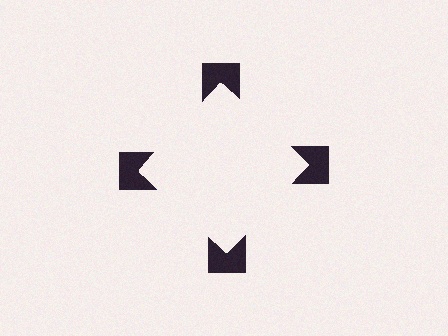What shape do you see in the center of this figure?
An illusory square — its edges are inferred from the aligned wedge cuts in the notched squares, not physically drawn.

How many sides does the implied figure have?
4 sides.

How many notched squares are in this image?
There are 4 — one at each vertex of the illusory square.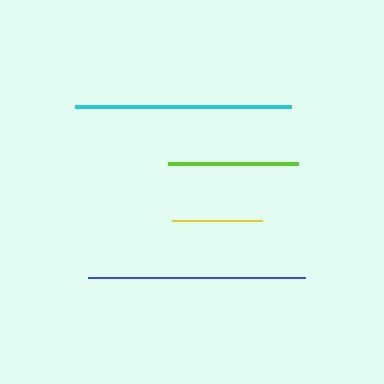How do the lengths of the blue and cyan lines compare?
The blue and cyan lines are approximately the same length.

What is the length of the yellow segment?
The yellow segment is approximately 90 pixels long.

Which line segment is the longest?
The blue line is the longest at approximately 217 pixels.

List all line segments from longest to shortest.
From longest to shortest: blue, cyan, lime, yellow.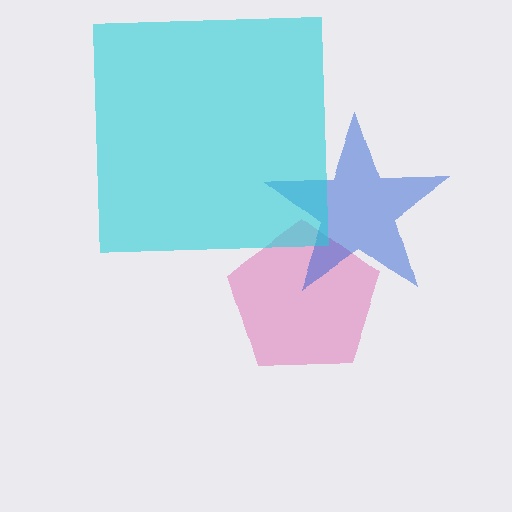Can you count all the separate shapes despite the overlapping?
Yes, there are 3 separate shapes.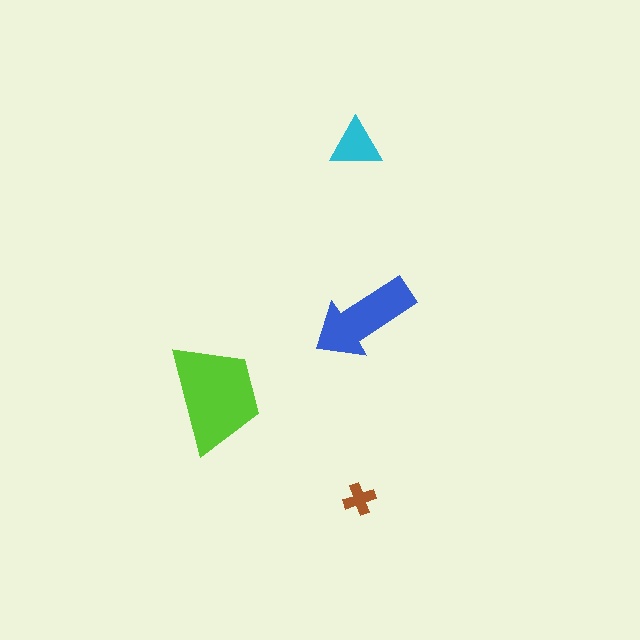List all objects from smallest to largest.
The brown cross, the cyan triangle, the blue arrow, the lime trapezoid.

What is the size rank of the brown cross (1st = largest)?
4th.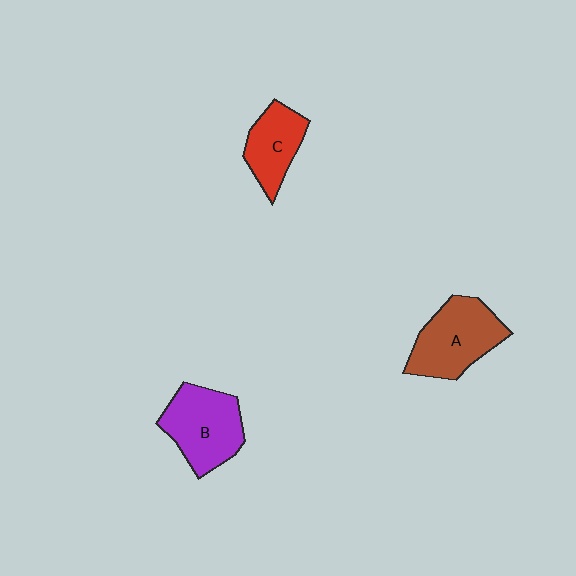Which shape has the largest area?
Shape A (brown).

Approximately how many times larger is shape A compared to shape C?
Approximately 1.4 times.